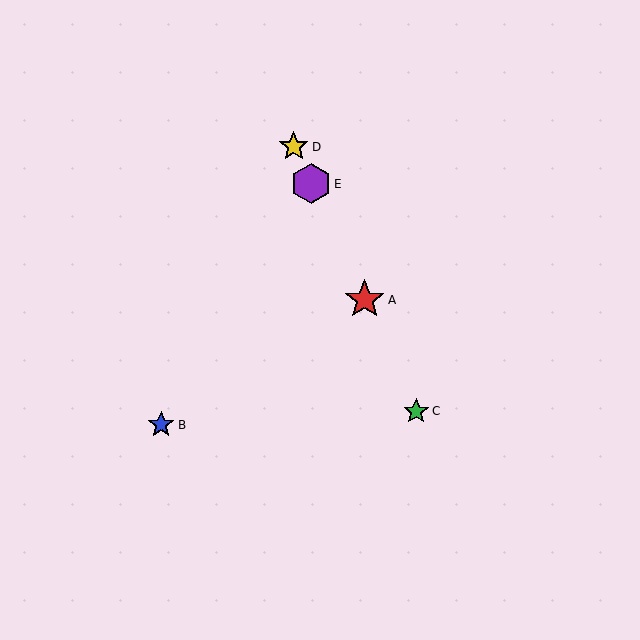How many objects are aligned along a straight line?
4 objects (A, C, D, E) are aligned along a straight line.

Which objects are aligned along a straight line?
Objects A, C, D, E are aligned along a straight line.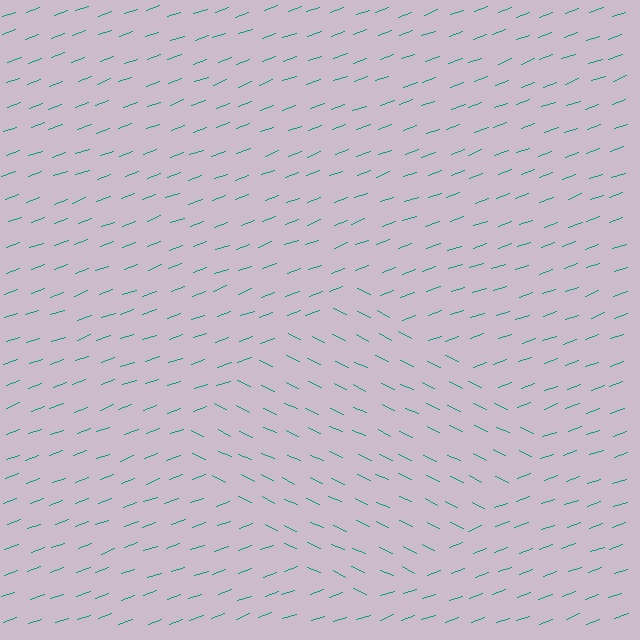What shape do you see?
I see a diamond.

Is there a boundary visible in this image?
Yes, there is a texture boundary formed by a change in line orientation.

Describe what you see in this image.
The image is filled with small teal line segments. A diamond region in the image has lines oriented differently from the surrounding lines, creating a visible texture boundary.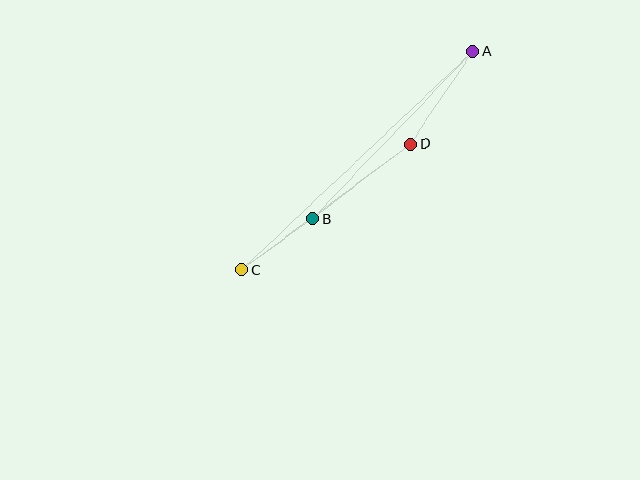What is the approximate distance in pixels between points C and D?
The distance between C and D is approximately 210 pixels.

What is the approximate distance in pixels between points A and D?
The distance between A and D is approximately 112 pixels.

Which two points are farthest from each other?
Points A and C are farthest from each other.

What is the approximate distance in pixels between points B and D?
The distance between B and D is approximately 124 pixels.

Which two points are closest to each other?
Points B and C are closest to each other.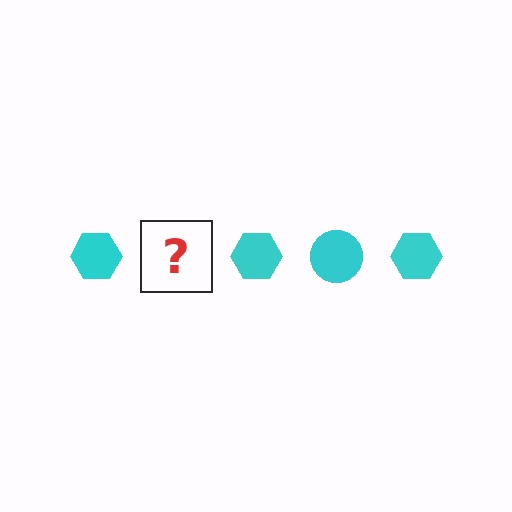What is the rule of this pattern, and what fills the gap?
The rule is that the pattern cycles through hexagon, circle shapes in cyan. The gap should be filled with a cyan circle.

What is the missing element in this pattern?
The missing element is a cyan circle.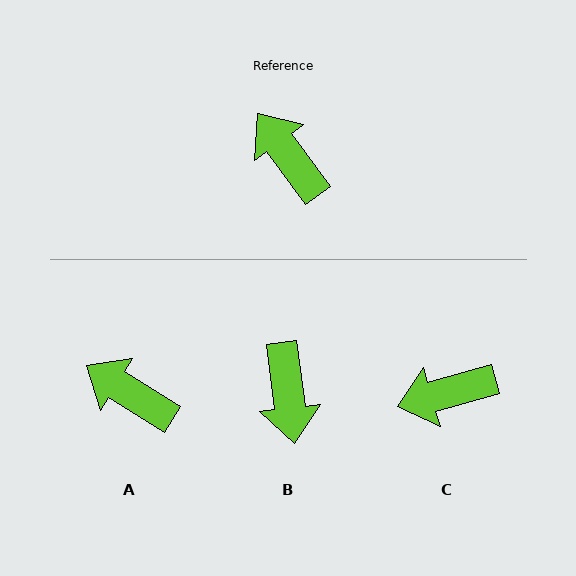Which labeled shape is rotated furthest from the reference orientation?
B, about 151 degrees away.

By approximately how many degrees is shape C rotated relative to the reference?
Approximately 69 degrees counter-clockwise.